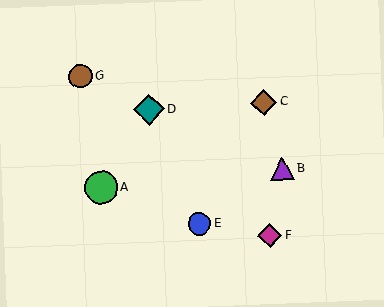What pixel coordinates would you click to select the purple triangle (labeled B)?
Click at (282, 168) to select the purple triangle B.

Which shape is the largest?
The green circle (labeled A) is the largest.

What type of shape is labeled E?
Shape E is a blue circle.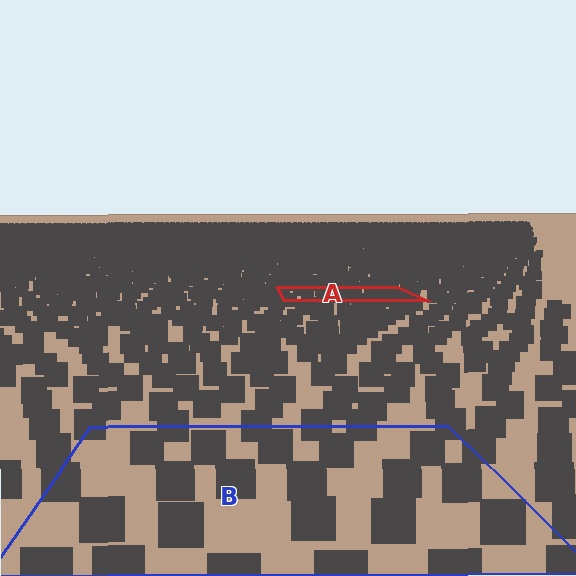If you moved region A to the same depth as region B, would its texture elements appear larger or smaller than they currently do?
They would appear larger. At a closer depth, the same texture elements are projected at a bigger on-screen size.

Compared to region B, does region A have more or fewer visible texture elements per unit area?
Region A has more texture elements per unit area — they are packed more densely because it is farther away.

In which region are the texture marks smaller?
The texture marks are smaller in region A, because it is farther away.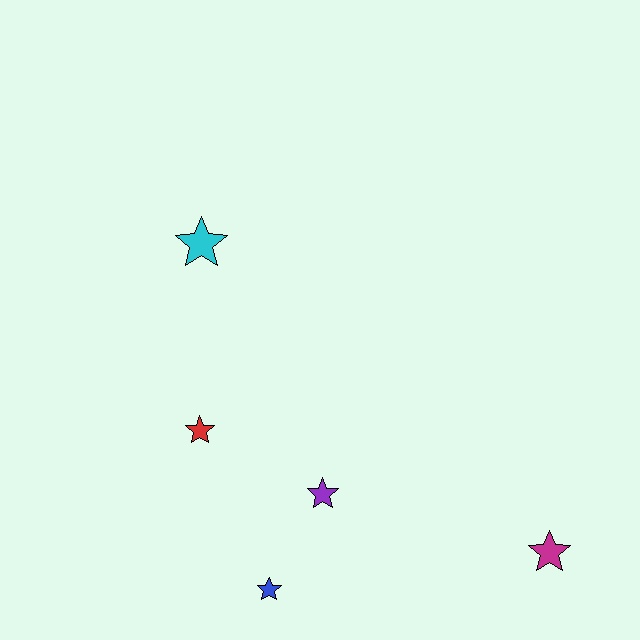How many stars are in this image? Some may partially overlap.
There are 5 stars.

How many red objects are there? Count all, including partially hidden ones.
There is 1 red object.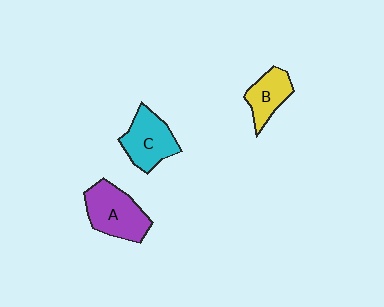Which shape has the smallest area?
Shape B (yellow).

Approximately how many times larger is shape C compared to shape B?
Approximately 1.3 times.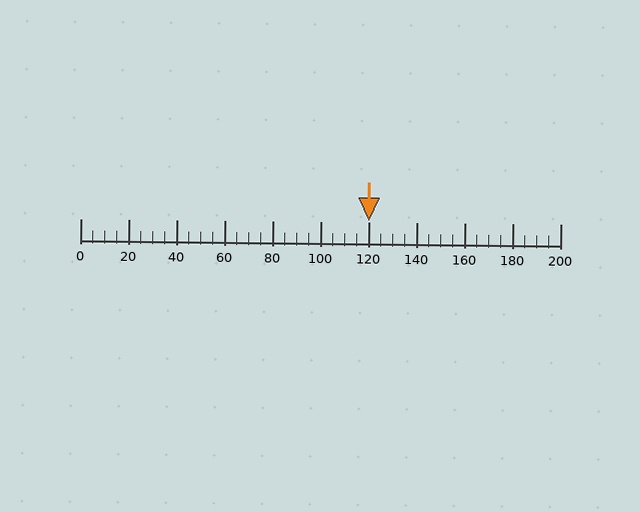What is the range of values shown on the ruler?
The ruler shows values from 0 to 200.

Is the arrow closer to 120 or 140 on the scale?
The arrow is closer to 120.